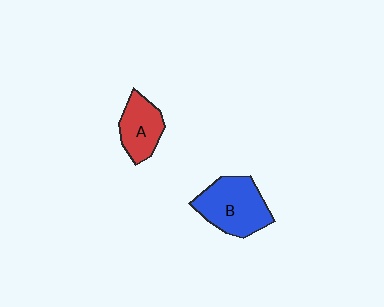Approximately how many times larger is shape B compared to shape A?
Approximately 1.5 times.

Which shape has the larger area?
Shape B (blue).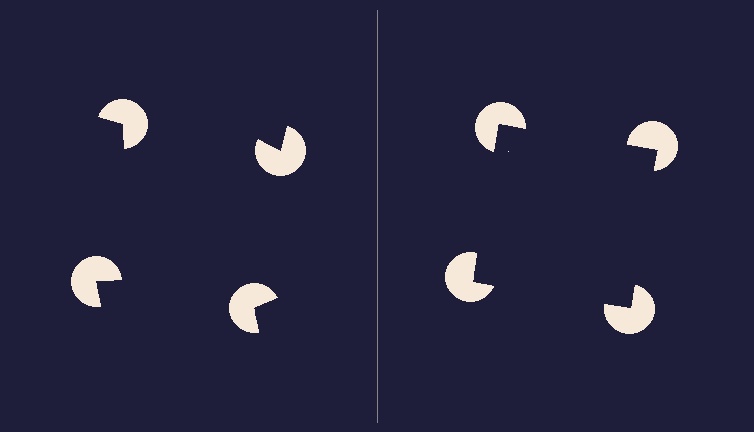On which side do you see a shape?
An illusory square appears on the right side. On the left side the wedge cuts are rotated, so no coherent shape forms.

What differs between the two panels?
The pac-man discs are positioned identically on both sides; only the wedge orientations differ. On the right they align to a square; on the left they are misaligned.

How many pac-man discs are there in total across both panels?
8 — 4 on each side.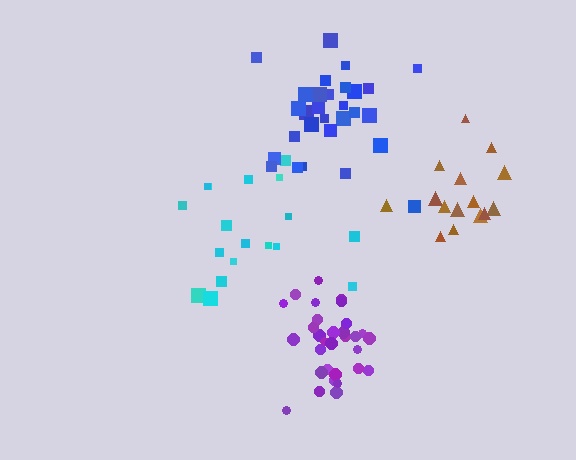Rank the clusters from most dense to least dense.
purple, blue, brown, cyan.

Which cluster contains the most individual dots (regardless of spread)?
Purple (31).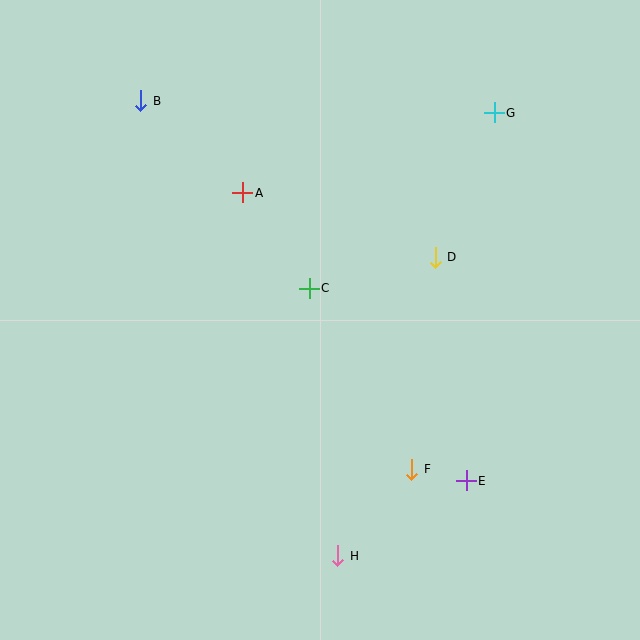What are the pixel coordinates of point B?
Point B is at (141, 101).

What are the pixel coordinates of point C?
Point C is at (309, 288).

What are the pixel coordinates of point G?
Point G is at (494, 113).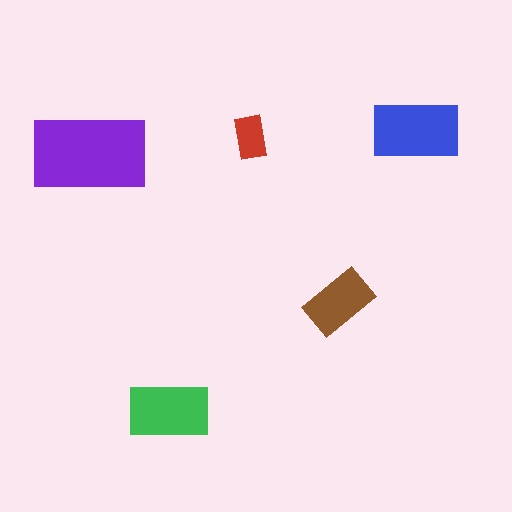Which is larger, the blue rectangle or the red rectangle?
The blue one.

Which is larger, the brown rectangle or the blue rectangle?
The blue one.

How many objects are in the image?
There are 5 objects in the image.